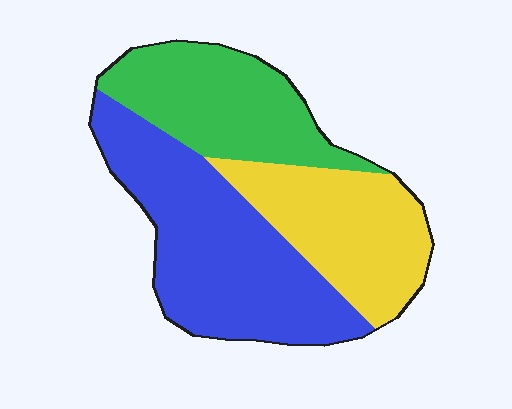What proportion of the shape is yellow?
Yellow covers roughly 30% of the shape.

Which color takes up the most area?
Blue, at roughly 45%.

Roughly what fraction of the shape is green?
Green takes up about one quarter (1/4) of the shape.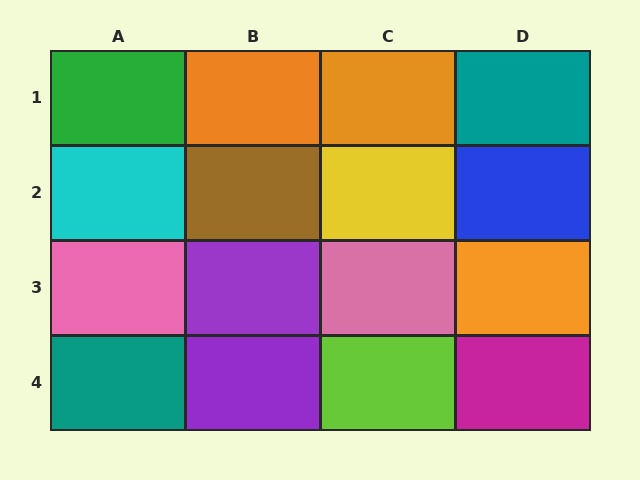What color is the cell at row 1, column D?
Teal.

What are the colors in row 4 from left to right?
Teal, purple, lime, magenta.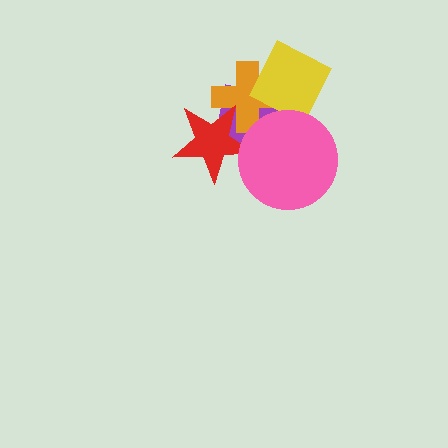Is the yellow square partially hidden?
No, no other shape covers it.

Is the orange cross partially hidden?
Yes, it is partially covered by another shape.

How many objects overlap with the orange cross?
4 objects overlap with the orange cross.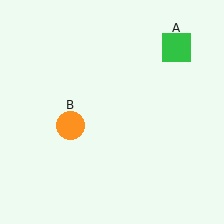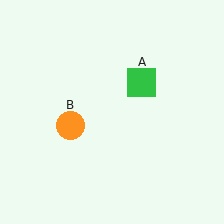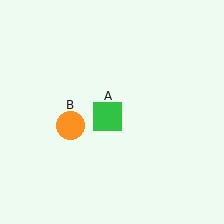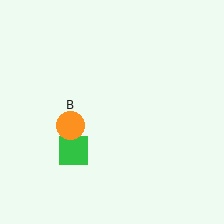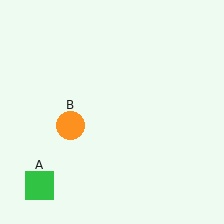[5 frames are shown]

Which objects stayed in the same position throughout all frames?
Orange circle (object B) remained stationary.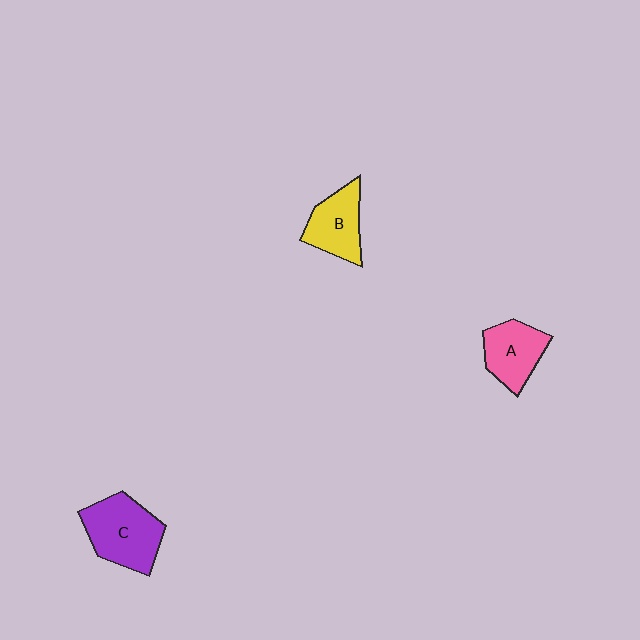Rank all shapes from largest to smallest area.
From largest to smallest: C (purple), A (pink), B (yellow).